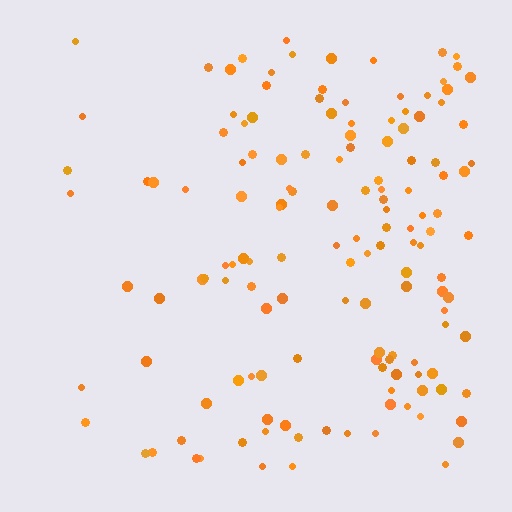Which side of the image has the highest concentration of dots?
The right.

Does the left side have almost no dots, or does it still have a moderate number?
Still a moderate number, just noticeably fewer than the right.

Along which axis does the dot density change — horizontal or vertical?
Horizontal.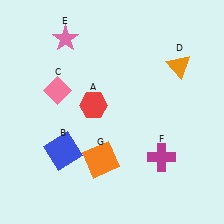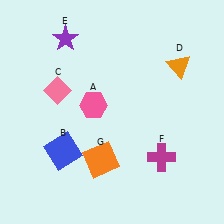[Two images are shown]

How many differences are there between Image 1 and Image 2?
There are 2 differences between the two images.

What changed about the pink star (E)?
In Image 1, E is pink. In Image 2, it changed to purple.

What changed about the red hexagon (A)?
In Image 1, A is red. In Image 2, it changed to pink.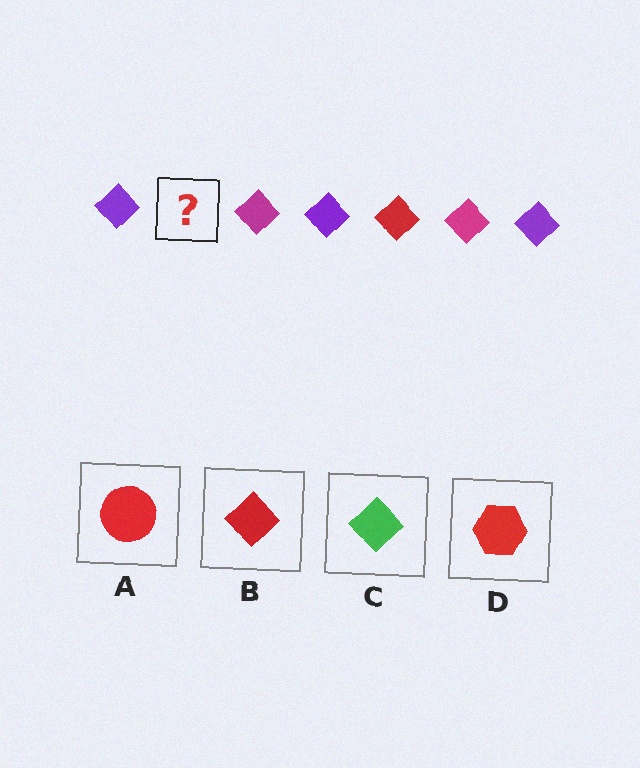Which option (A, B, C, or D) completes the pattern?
B.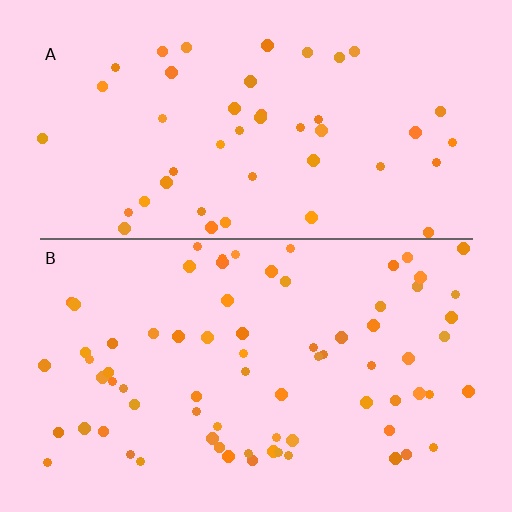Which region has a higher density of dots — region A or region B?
B (the bottom).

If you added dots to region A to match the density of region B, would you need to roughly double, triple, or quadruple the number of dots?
Approximately double.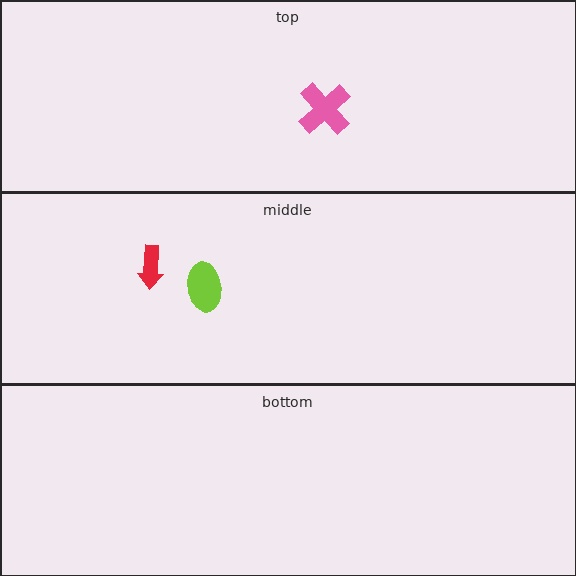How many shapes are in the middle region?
2.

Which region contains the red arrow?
The middle region.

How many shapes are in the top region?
1.